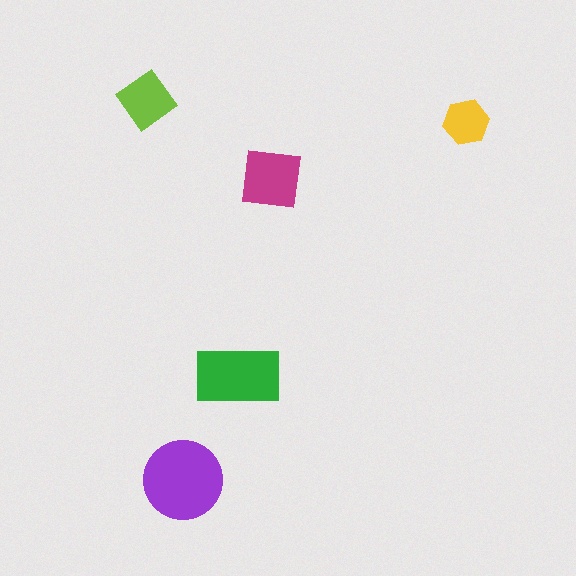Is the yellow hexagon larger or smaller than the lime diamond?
Smaller.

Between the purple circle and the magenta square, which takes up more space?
The purple circle.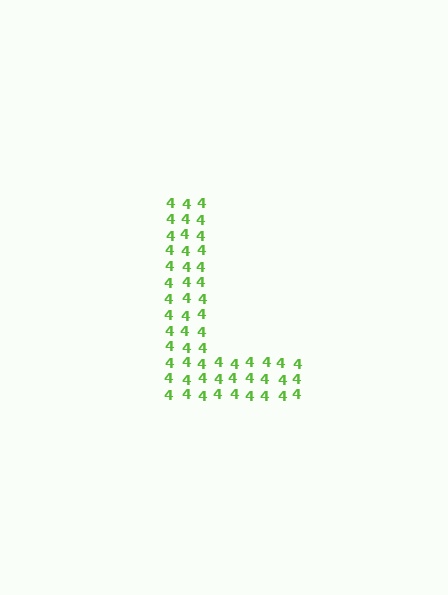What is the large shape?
The large shape is the letter L.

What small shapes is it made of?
It is made of small digit 4's.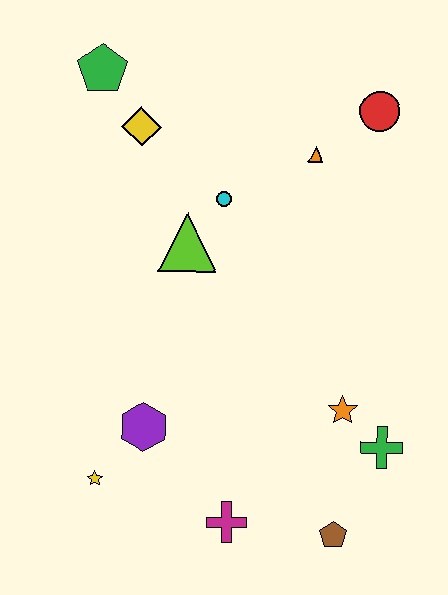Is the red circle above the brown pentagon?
Yes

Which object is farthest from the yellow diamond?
The brown pentagon is farthest from the yellow diamond.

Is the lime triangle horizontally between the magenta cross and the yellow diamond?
Yes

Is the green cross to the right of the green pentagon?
Yes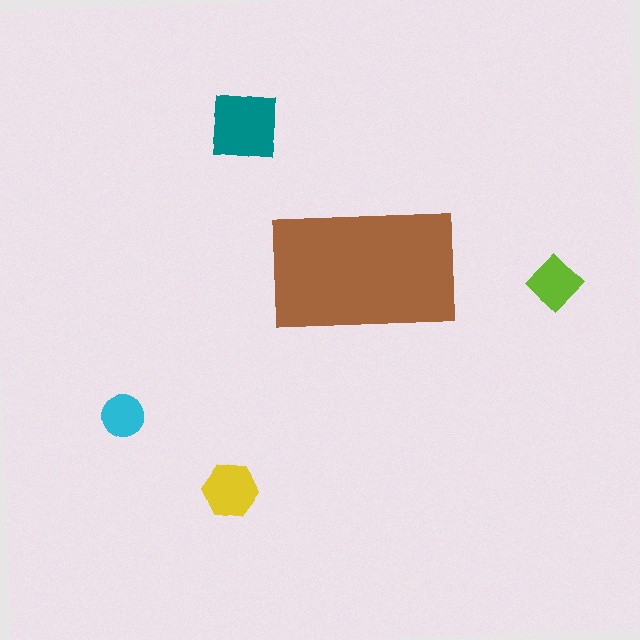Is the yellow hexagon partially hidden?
No, the yellow hexagon is fully visible.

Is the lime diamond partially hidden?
No, the lime diamond is fully visible.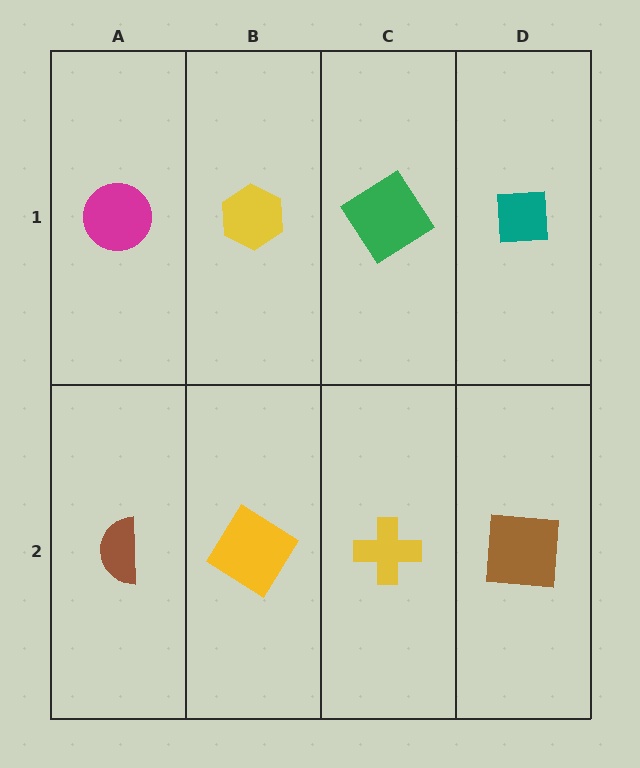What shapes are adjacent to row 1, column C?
A yellow cross (row 2, column C), a yellow hexagon (row 1, column B), a teal square (row 1, column D).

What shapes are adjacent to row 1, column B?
A yellow diamond (row 2, column B), a magenta circle (row 1, column A), a green diamond (row 1, column C).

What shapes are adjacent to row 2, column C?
A green diamond (row 1, column C), a yellow diamond (row 2, column B), a brown square (row 2, column D).